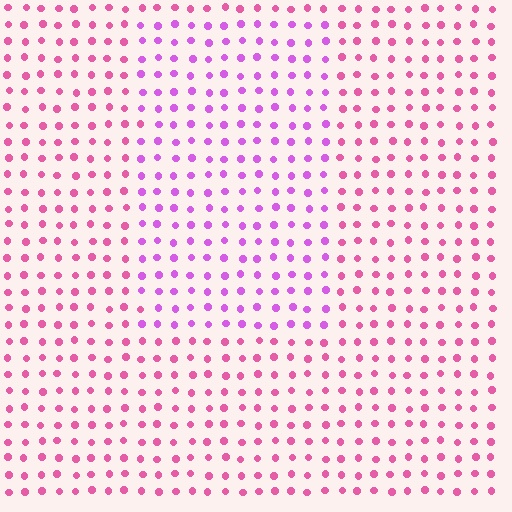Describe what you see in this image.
The image is filled with small pink elements in a uniform arrangement. A rectangle-shaped region is visible where the elements are tinted to a slightly different hue, forming a subtle color boundary.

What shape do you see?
I see a rectangle.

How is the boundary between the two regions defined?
The boundary is defined purely by a slight shift in hue (about 34 degrees). Spacing, size, and orientation are identical on both sides.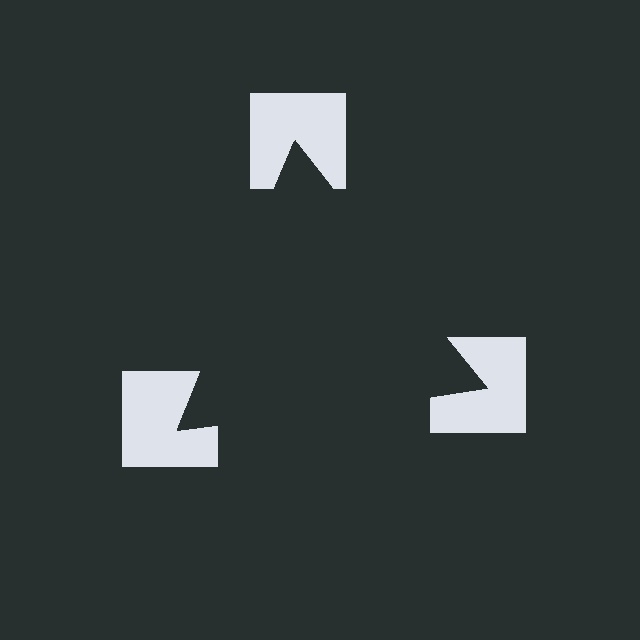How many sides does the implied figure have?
3 sides.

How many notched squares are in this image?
There are 3 — one at each vertex of the illusory triangle.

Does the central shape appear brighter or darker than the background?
It typically appears slightly darker than the background, even though no actual brightness change is drawn.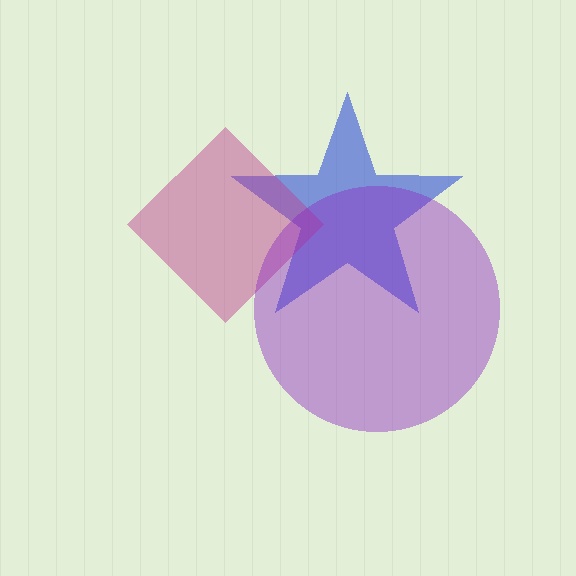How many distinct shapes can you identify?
There are 3 distinct shapes: a blue star, a magenta diamond, a purple circle.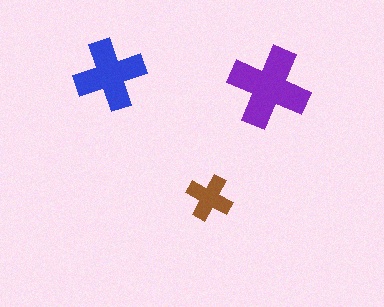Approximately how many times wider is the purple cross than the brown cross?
About 2 times wider.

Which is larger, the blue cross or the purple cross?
The purple one.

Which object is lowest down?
The brown cross is bottommost.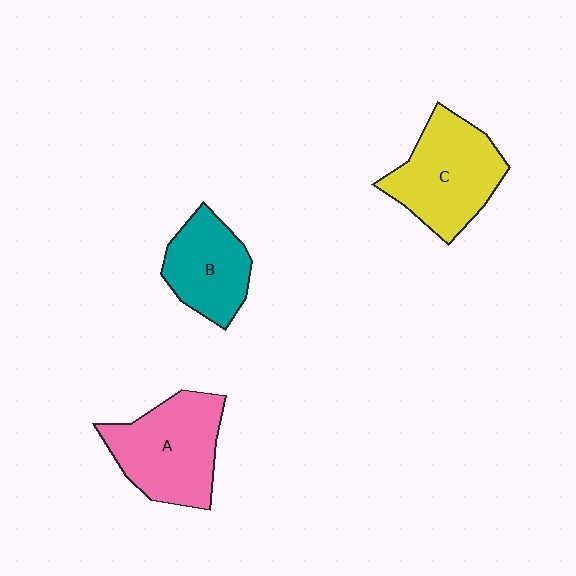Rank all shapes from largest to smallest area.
From largest to smallest: A (pink), C (yellow), B (teal).